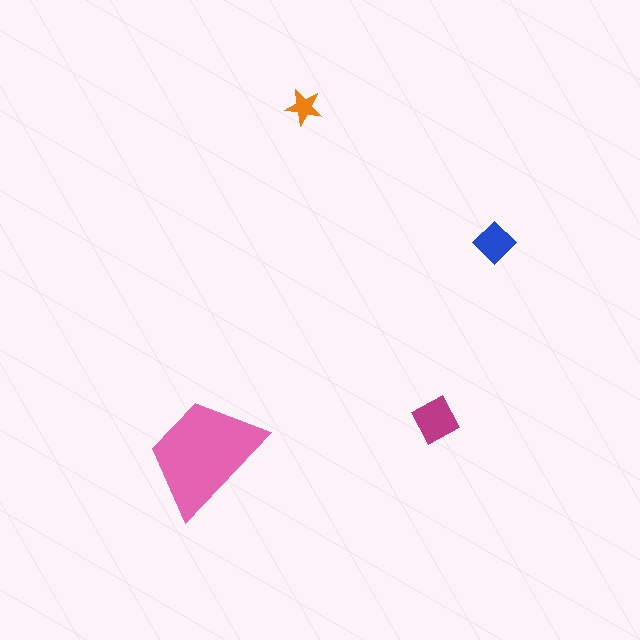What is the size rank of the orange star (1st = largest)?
4th.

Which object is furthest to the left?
The pink trapezoid is leftmost.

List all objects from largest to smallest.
The pink trapezoid, the magenta square, the blue diamond, the orange star.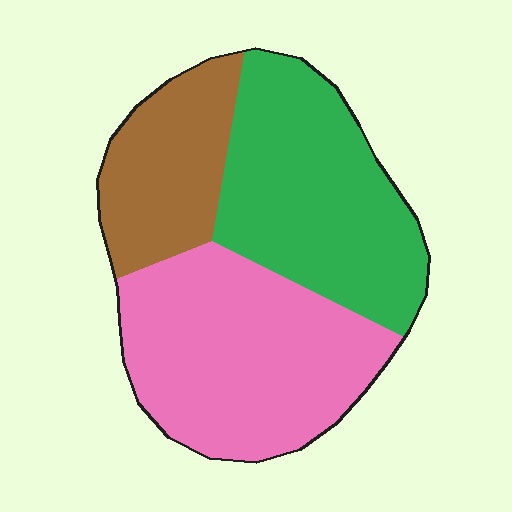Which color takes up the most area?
Pink, at roughly 40%.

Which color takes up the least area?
Brown, at roughly 20%.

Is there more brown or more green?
Green.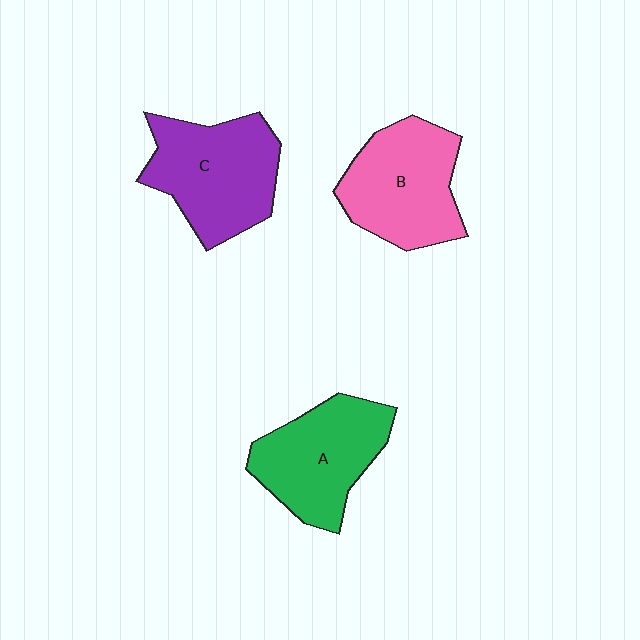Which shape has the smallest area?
Shape A (green).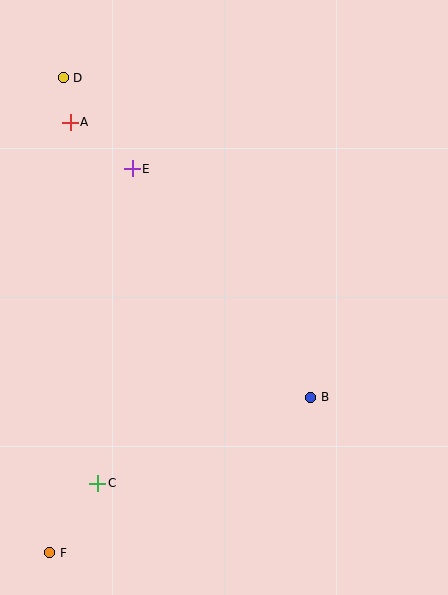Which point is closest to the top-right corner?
Point E is closest to the top-right corner.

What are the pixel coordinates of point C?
Point C is at (98, 483).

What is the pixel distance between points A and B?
The distance between A and B is 366 pixels.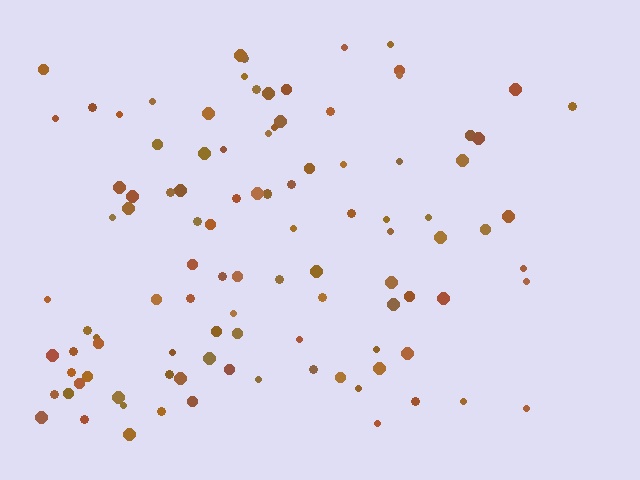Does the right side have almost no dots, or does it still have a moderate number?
Still a moderate number, just noticeably fewer than the left.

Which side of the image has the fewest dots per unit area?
The right.